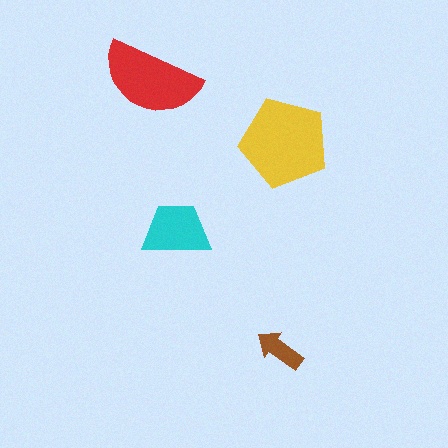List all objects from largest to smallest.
The yellow pentagon, the red semicircle, the cyan trapezoid, the brown arrow.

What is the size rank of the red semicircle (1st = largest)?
2nd.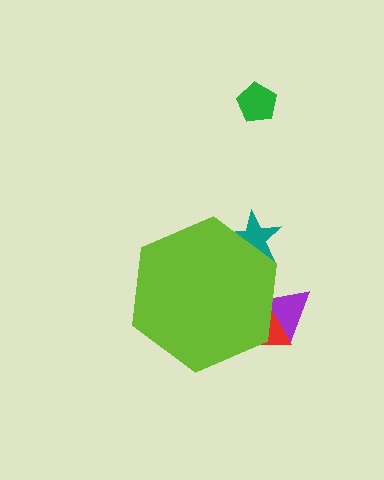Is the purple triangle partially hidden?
Yes, the purple triangle is partially hidden behind the lime hexagon.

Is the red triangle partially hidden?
Yes, the red triangle is partially hidden behind the lime hexagon.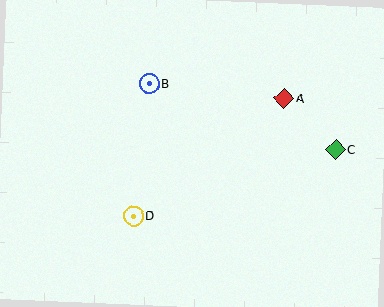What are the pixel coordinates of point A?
Point A is at (284, 98).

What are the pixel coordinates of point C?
Point C is at (335, 149).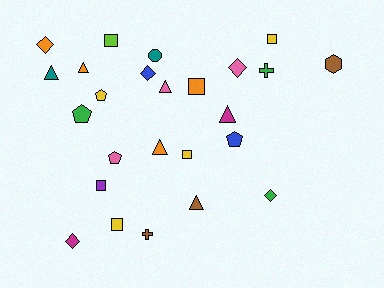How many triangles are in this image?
There are 6 triangles.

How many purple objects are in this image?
There is 1 purple object.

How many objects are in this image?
There are 25 objects.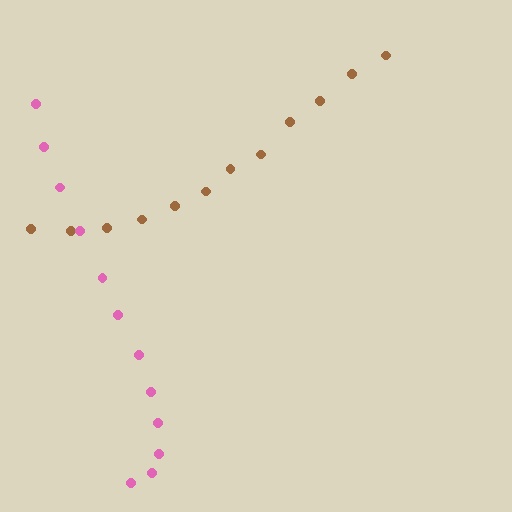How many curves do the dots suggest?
There are 2 distinct paths.